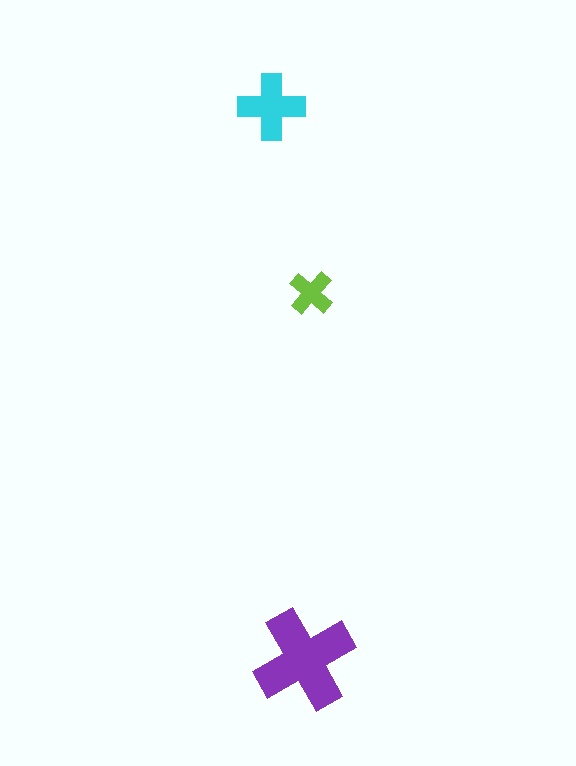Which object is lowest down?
The purple cross is bottommost.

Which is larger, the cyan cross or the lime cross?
The cyan one.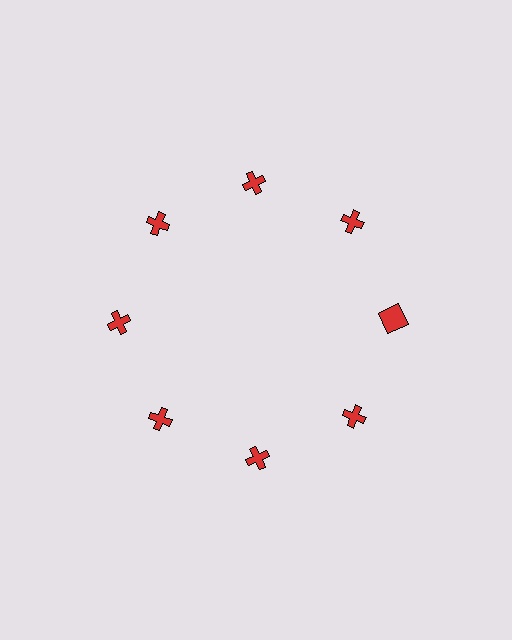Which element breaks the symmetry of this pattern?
The red square at roughly the 3 o'clock position breaks the symmetry. All other shapes are red crosses.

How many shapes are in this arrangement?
There are 8 shapes arranged in a ring pattern.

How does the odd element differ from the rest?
It has a different shape: square instead of cross.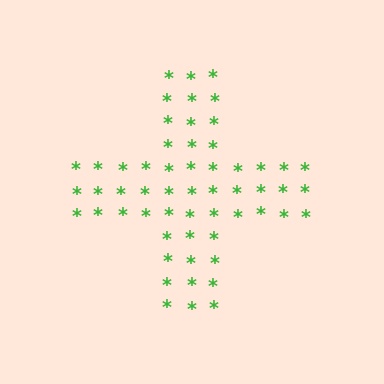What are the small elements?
The small elements are asterisks.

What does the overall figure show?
The overall figure shows a cross.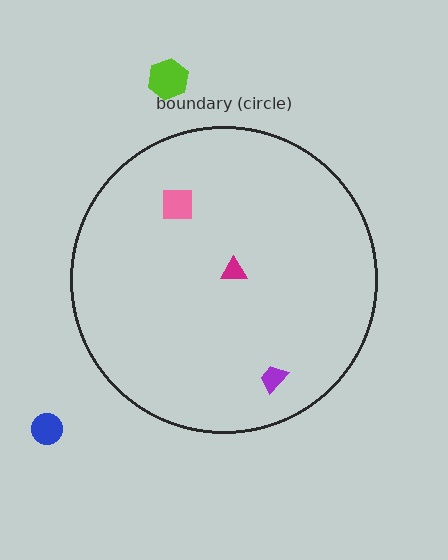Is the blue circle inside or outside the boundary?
Outside.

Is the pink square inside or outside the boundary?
Inside.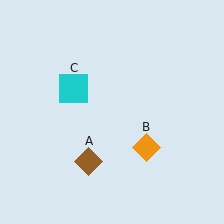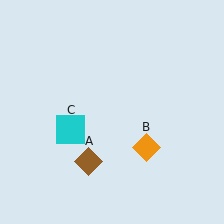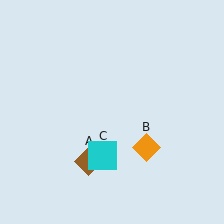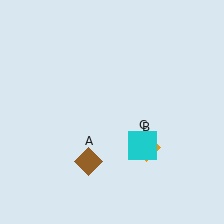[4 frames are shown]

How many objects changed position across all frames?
1 object changed position: cyan square (object C).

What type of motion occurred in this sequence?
The cyan square (object C) rotated counterclockwise around the center of the scene.